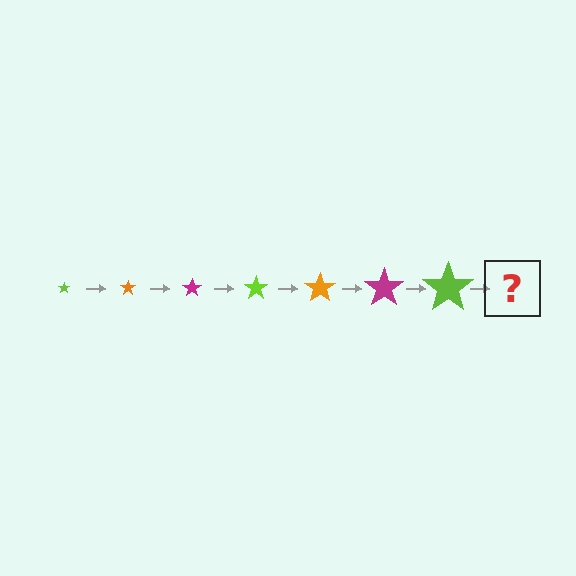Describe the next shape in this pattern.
It should be an orange star, larger than the previous one.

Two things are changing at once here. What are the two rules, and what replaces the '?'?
The two rules are that the star grows larger each step and the color cycles through lime, orange, and magenta. The '?' should be an orange star, larger than the previous one.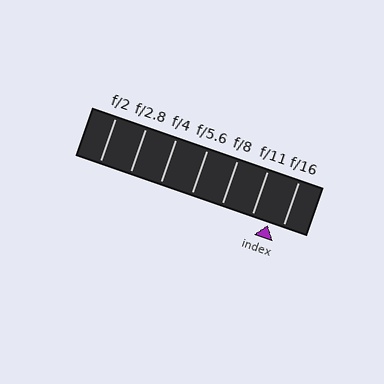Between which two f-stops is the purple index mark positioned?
The index mark is between f/11 and f/16.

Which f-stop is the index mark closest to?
The index mark is closest to f/16.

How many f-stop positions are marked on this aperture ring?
There are 7 f-stop positions marked.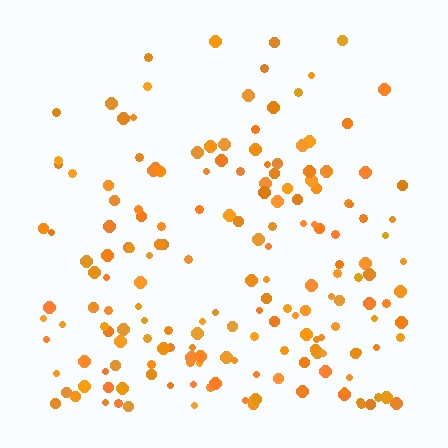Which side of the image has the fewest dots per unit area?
The top.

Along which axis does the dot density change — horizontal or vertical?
Vertical.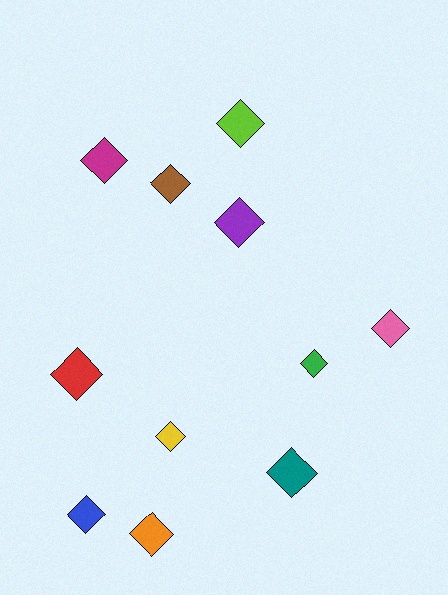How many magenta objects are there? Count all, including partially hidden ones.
There is 1 magenta object.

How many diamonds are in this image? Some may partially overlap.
There are 11 diamonds.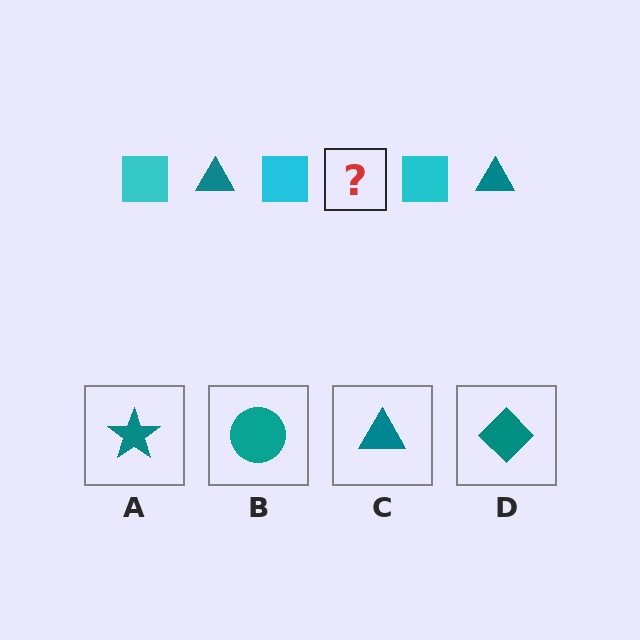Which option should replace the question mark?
Option C.